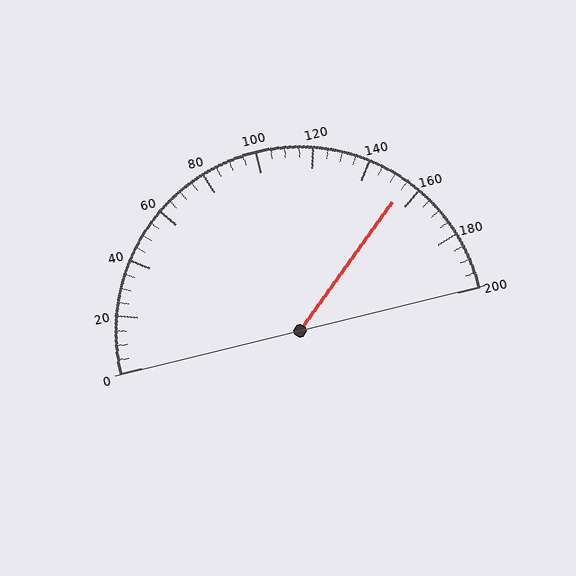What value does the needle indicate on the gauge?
The needle indicates approximately 155.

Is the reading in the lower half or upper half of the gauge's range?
The reading is in the upper half of the range (0 to 200).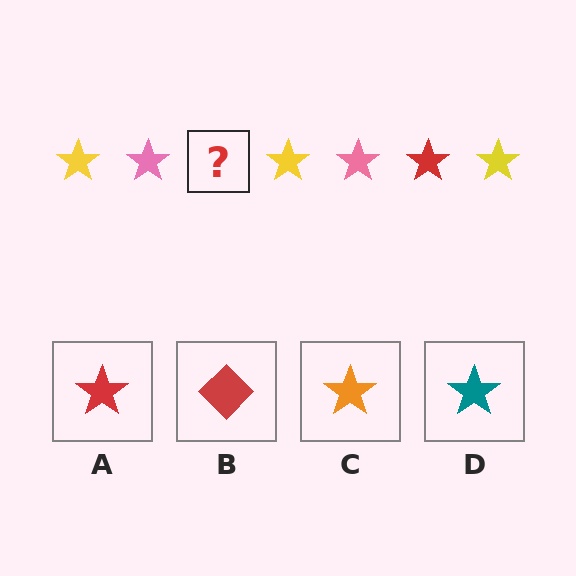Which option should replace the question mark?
Option A.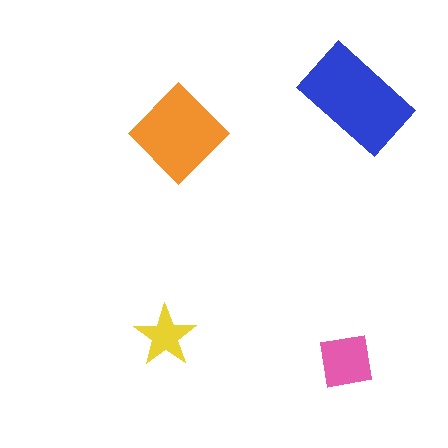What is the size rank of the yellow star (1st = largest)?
4th.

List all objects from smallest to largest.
The yellow star, the pink square, the orange diamond, the blue rectangle.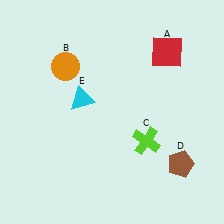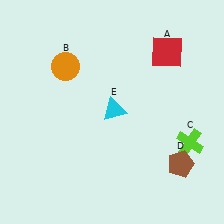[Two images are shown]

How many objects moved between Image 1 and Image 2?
2 objects moved between the two images.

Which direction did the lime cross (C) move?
The lime cross (C) moved right.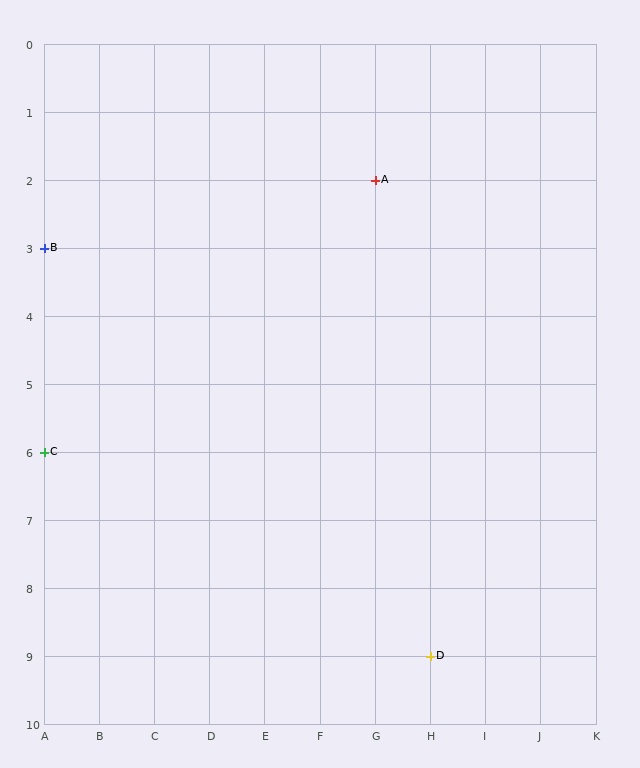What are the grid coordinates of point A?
Point A is at grid coordinates (G, 2).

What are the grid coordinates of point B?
Point B is at grid coordinates (A, 3).